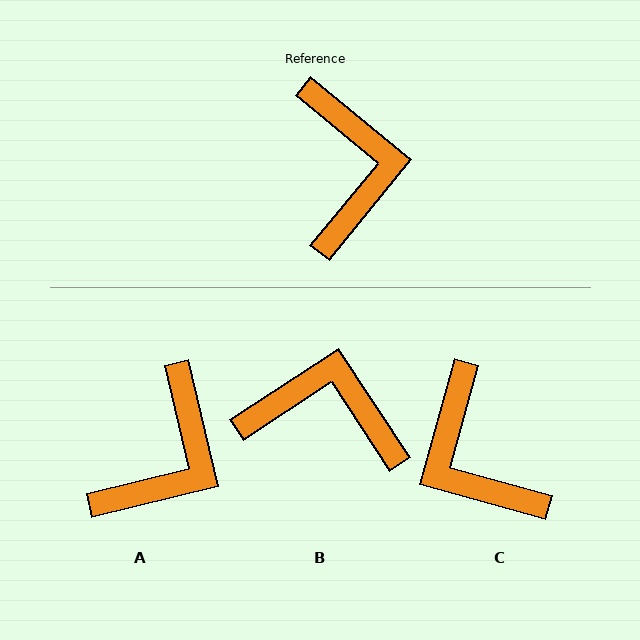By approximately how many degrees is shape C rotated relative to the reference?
Approximately 156 degrees clockwise.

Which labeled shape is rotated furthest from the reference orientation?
C, about 156 degrees away.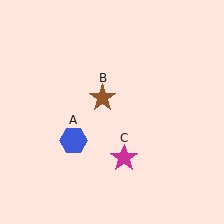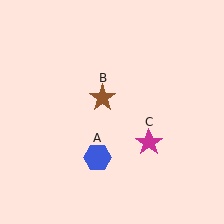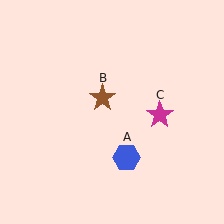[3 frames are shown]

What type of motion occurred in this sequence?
The blue hexagon (object A), magenta star (object C) rotated counterclockwise around the center of the scene.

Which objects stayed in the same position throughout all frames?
Brown star (object B) remained stationary.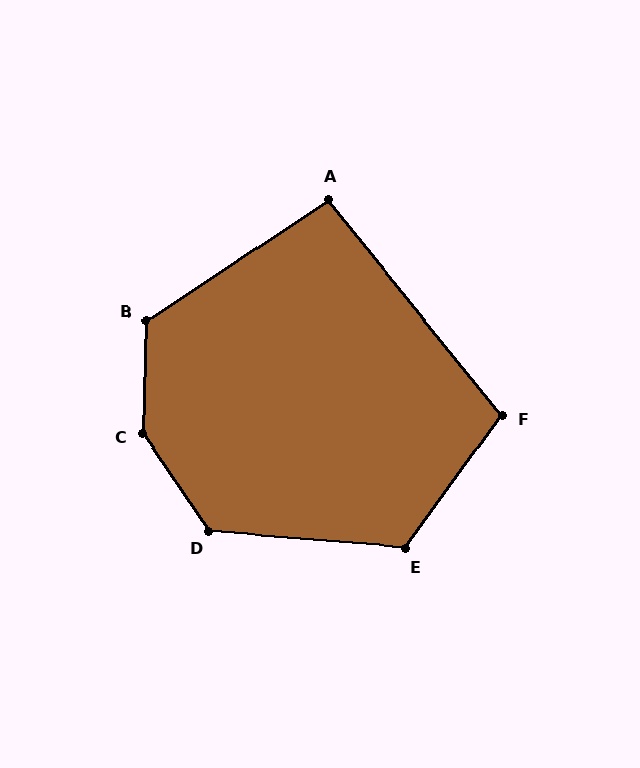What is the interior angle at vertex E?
Approximately 121 degrees (obtuse).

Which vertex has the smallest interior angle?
A, at approximately 95 degrees.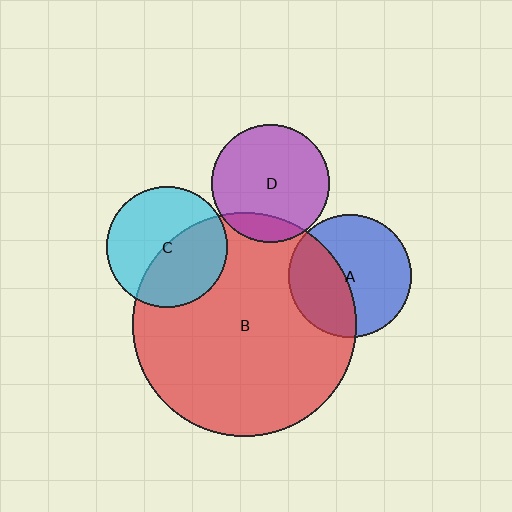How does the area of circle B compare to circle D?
Approximately 3.6 times.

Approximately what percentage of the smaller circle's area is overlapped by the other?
Approximately 40%.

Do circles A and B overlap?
Yes.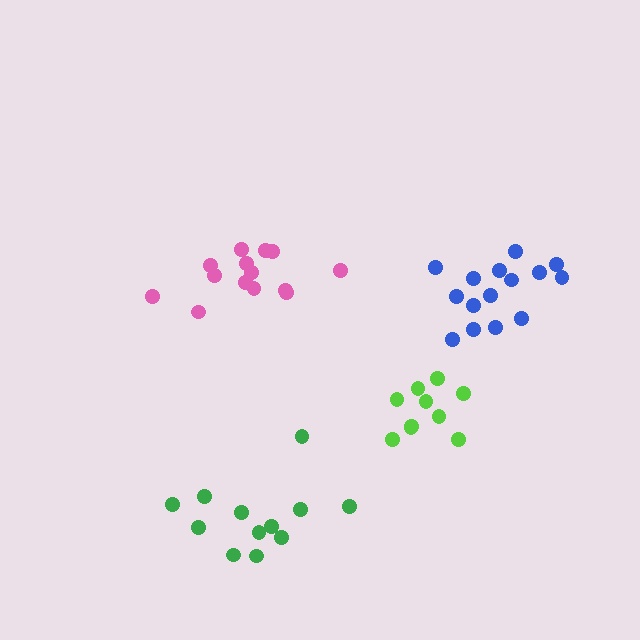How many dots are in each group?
Group 1: 14 dots, Group 2: 15 dots, Group 3: 10 dots, Group 4: 12 dots (51 total).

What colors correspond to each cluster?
The clusters are colored: pink, blue, lime, green.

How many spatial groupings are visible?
There are 4 spatial groupings.